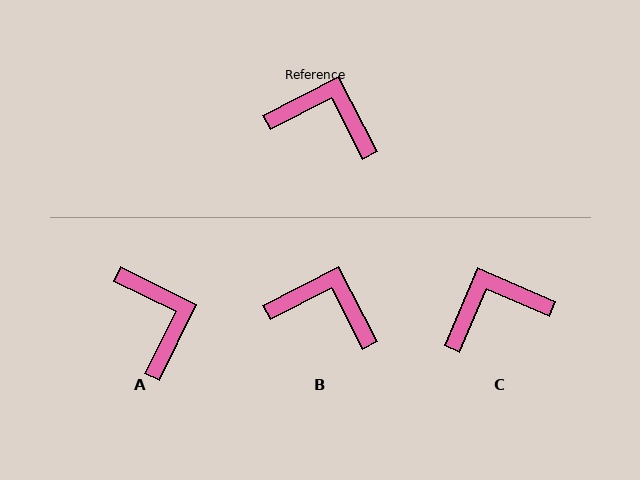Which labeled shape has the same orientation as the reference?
B.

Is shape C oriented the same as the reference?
No, it is off by about 39 degrees.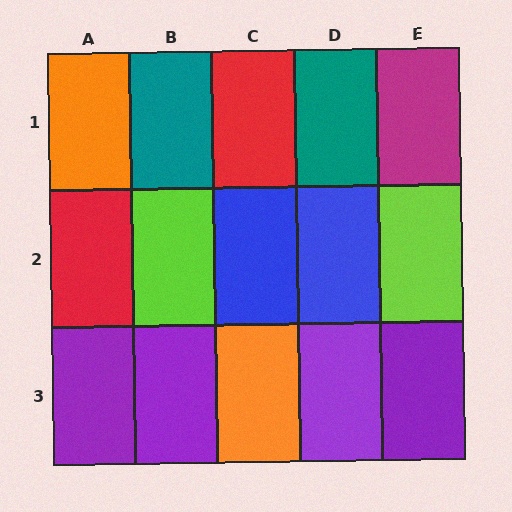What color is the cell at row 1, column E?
Magenta.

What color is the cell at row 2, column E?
Lime.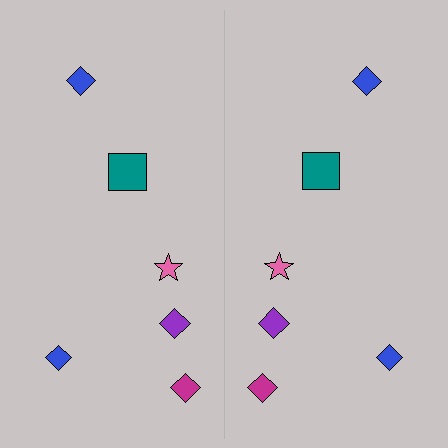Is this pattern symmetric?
Yes, this pattern has bilateral (reflection) symmetry.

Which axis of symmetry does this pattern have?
The pattern has a vertical axis of symmetry running through the center of the image.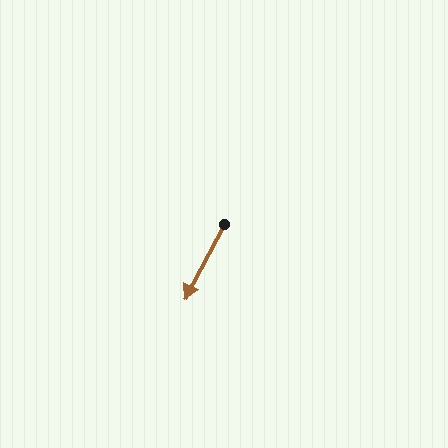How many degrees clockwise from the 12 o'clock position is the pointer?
Approximately 208 degrees.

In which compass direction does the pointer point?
Southwest.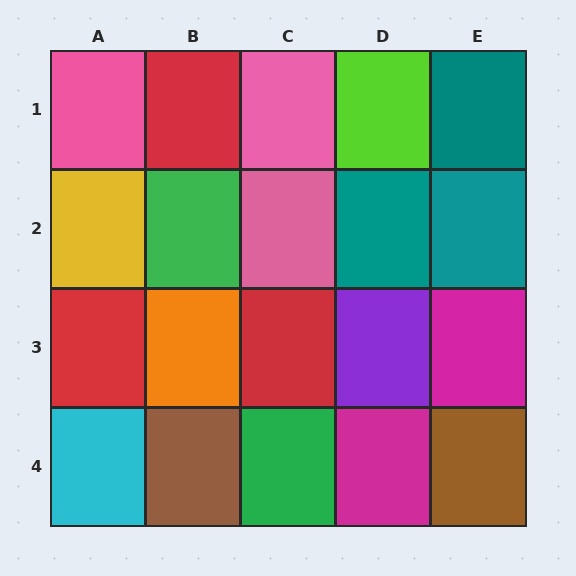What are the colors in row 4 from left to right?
Cyan, brown, green, magenta, brown.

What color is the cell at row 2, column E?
Teal.